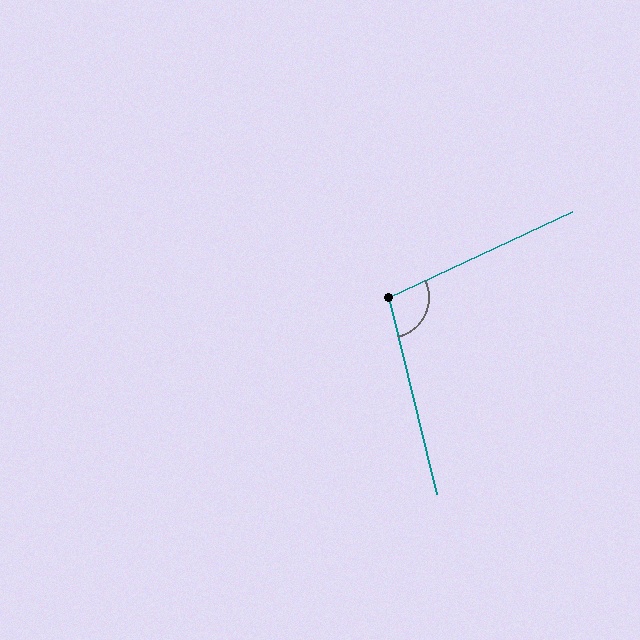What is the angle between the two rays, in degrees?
Approximately 101 degrees.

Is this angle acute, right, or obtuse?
It is obtuse.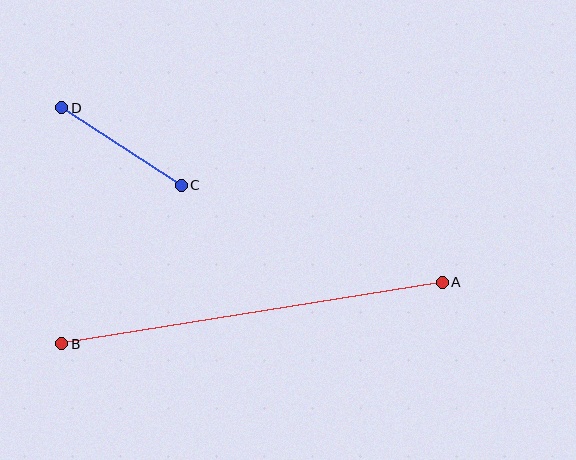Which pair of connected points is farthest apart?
Points A and B are farthest apart.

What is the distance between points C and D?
The distance is approximately 142 pixels.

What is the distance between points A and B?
The distance is approximately 385 pixels.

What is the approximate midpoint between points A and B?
The midpoint is at approximately (252, 313) pixels.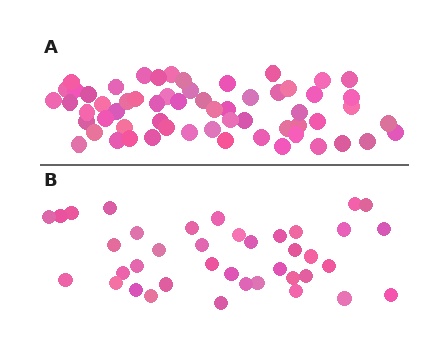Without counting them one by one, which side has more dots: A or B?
Region A (the top region) has more dots.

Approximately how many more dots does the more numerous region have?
Region A has approximately 20 more dots than region B.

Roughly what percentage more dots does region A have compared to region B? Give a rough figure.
About 55% more.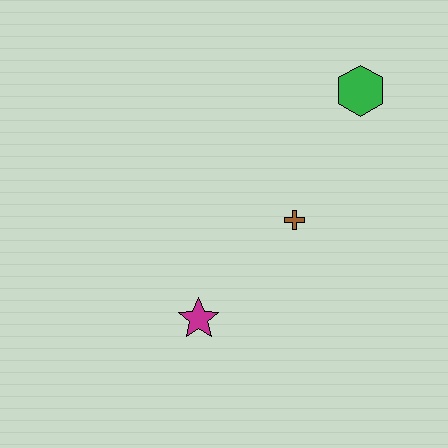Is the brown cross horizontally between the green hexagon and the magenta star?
Yes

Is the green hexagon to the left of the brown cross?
No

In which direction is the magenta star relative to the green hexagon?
The magenta star is below the green hexagon.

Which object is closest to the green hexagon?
The brown cross is closest to the green hexagon.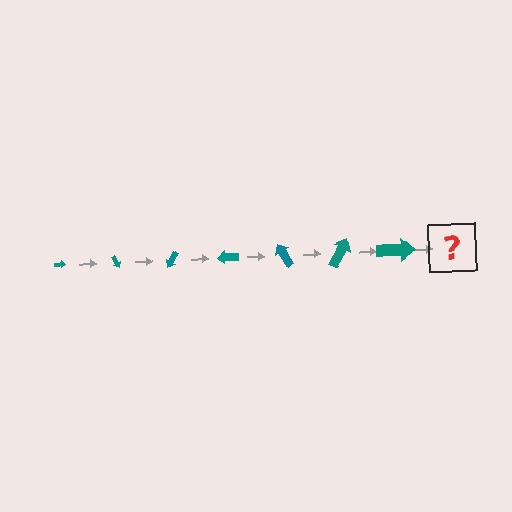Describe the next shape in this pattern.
It should be an arrow, larger than the previous one and rotated 420 degrees from the start.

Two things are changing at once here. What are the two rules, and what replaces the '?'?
The two rules are that the arrow grows larger each step and it rotates 60 degrees each step. The '?' should be an arrow, larger than the previous one and rotated 420 degrees from the start.